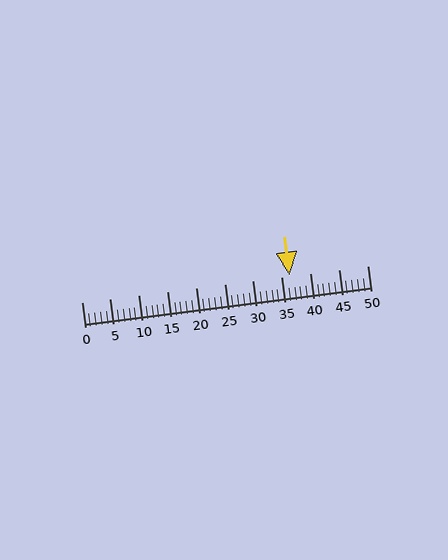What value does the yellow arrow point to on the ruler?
The yellow arrow points to approximately 36.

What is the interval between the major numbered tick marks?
The major tick marks are spaced 5 units apart.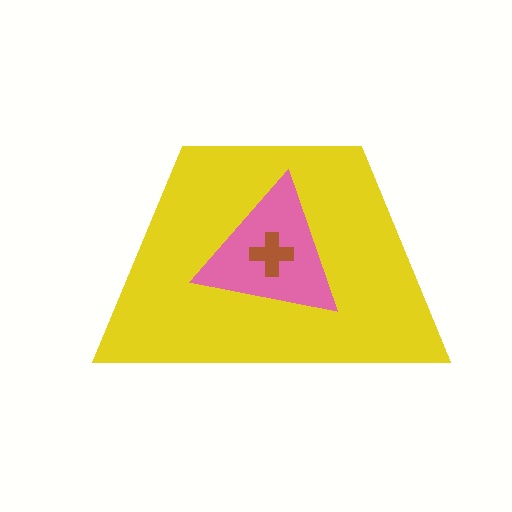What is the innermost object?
The brown cross.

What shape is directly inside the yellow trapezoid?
The pink triangle.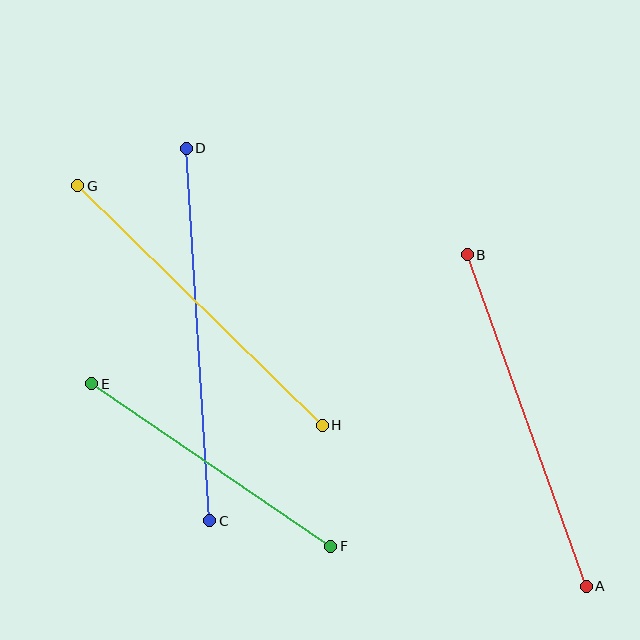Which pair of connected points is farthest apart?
Points C and D are farthest apart.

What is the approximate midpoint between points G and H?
The midpoint is at approximately (200, 305) pixels.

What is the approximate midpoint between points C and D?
The midpoint is at approximately (198, 335) pixels.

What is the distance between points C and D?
The distance is approximately 373 pixels.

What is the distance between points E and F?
The distance is approximately 289 pixels.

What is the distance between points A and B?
The distance is approximately 352 pixels.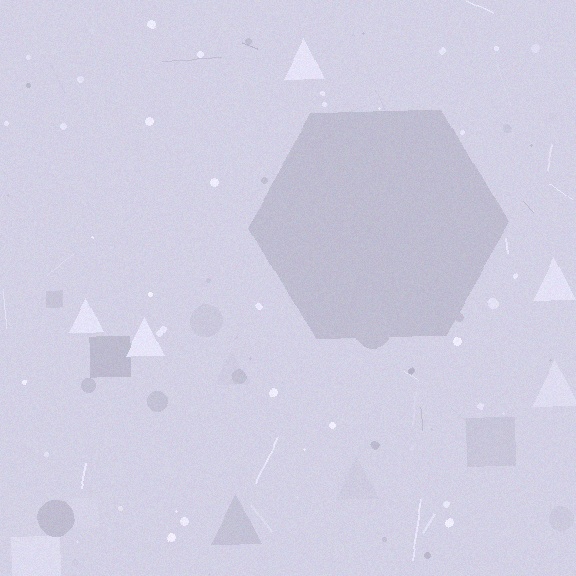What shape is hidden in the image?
A hexagon is hidden in the image.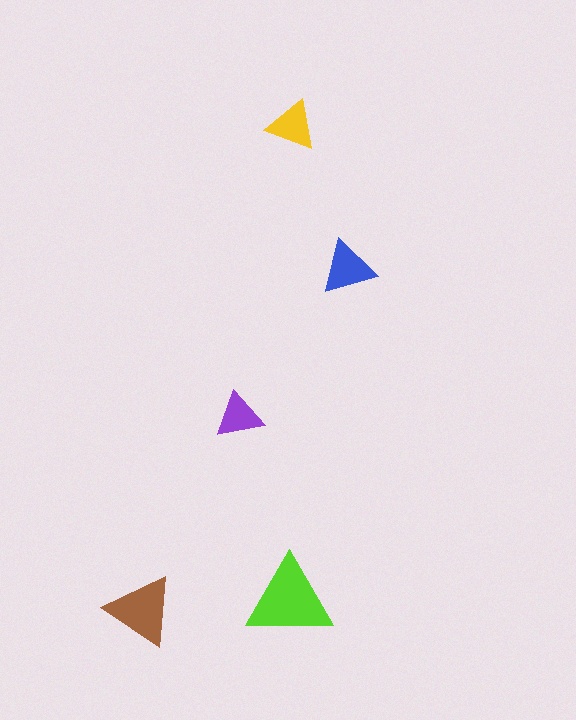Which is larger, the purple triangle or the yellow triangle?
The yellow one.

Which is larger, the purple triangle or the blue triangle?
The blue one.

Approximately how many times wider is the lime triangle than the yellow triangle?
About 1.5 times wider.